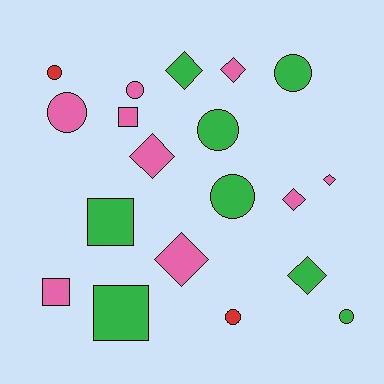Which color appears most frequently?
Pink, with 9 objects.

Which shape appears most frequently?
Circle, with 8 objects.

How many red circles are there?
There are 2 red circles.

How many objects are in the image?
There are 19 objects.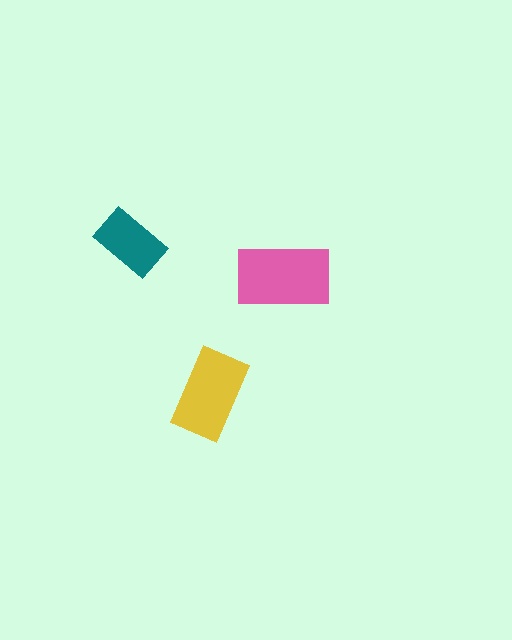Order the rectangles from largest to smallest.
the pink one, the yellow one, the teal one.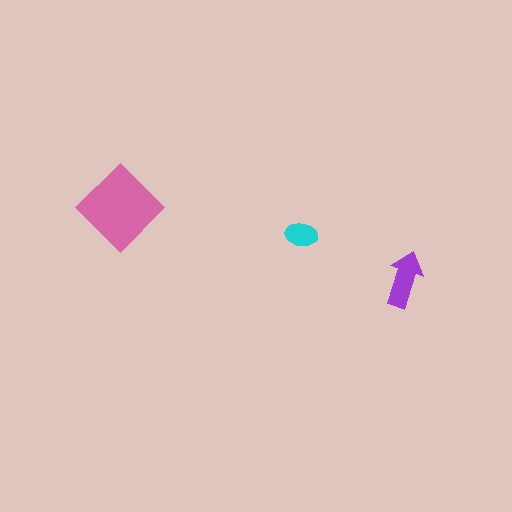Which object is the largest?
The pink diamond.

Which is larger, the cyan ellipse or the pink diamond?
The pink diamond.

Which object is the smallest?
The cyan ellipse.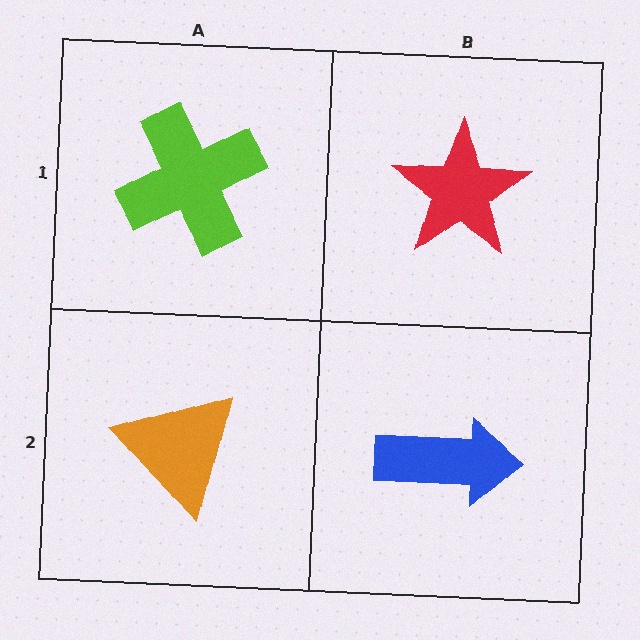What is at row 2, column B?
A blue arrow.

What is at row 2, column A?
An orange triangle.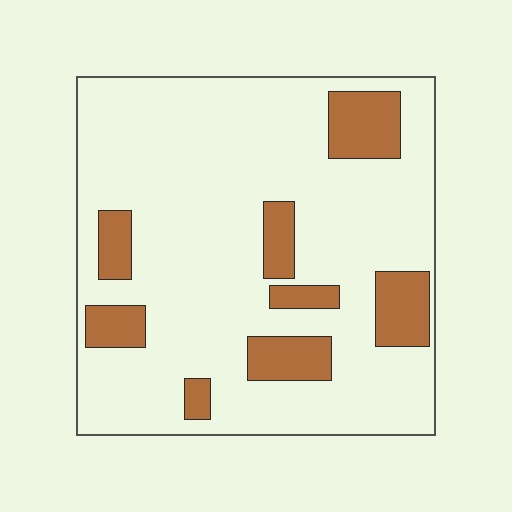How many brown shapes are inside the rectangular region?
8.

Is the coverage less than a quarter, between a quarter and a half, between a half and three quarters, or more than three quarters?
Less than a quarter.